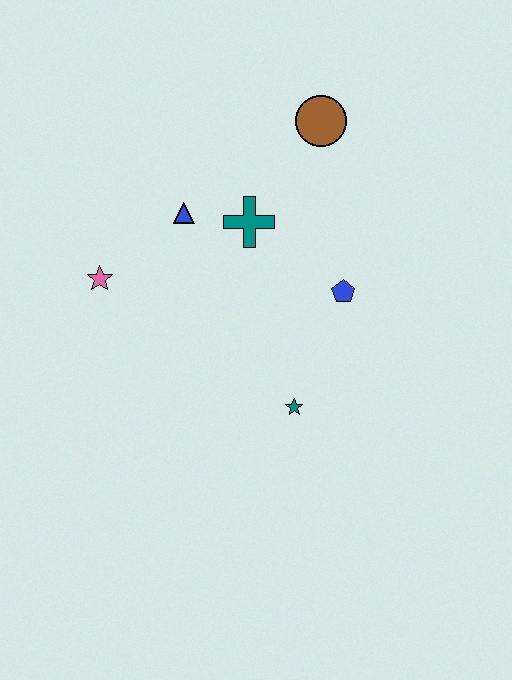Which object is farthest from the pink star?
The brown circle is farthest from the pink star.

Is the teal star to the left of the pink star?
No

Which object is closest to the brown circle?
The teal cross is closest to the brown circle.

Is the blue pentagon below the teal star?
No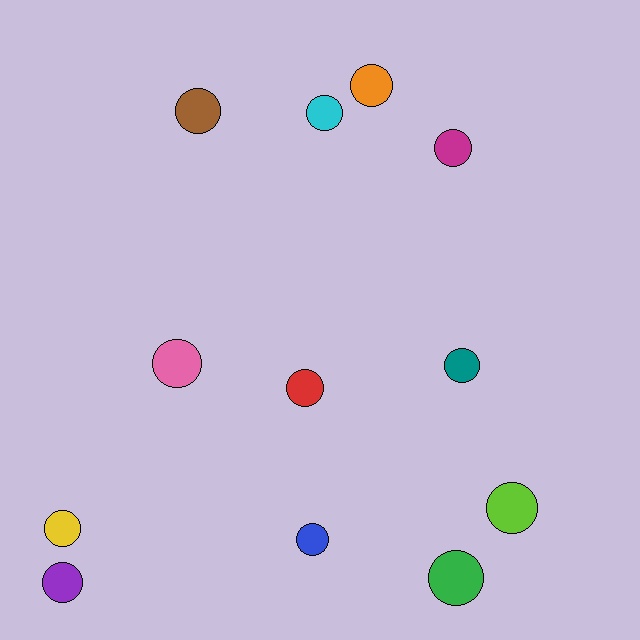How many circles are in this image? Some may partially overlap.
There are 12 circles.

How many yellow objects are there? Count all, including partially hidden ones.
There is 1 yellow object.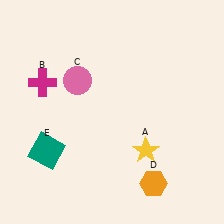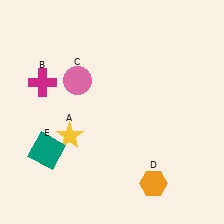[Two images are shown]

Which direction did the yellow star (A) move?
The yellow star (A) moved left.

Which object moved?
The yellow star (A) moved left.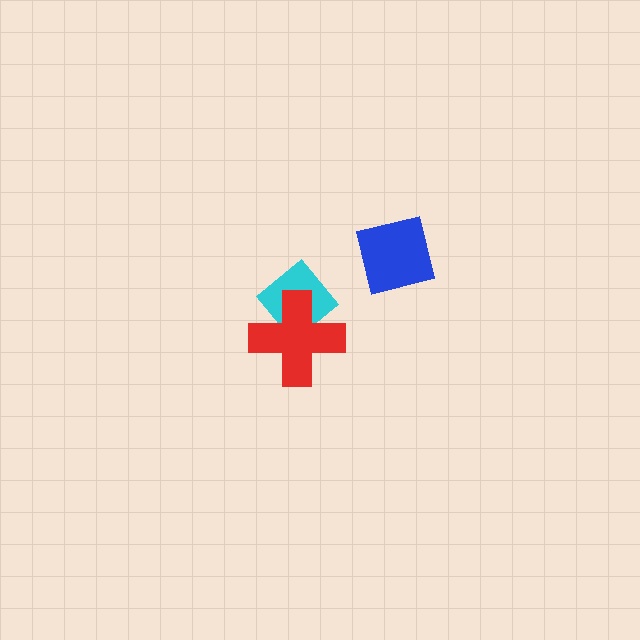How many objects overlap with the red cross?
1 object overlaps with the red cross.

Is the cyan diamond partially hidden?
Yes, it is partially covered by another shape.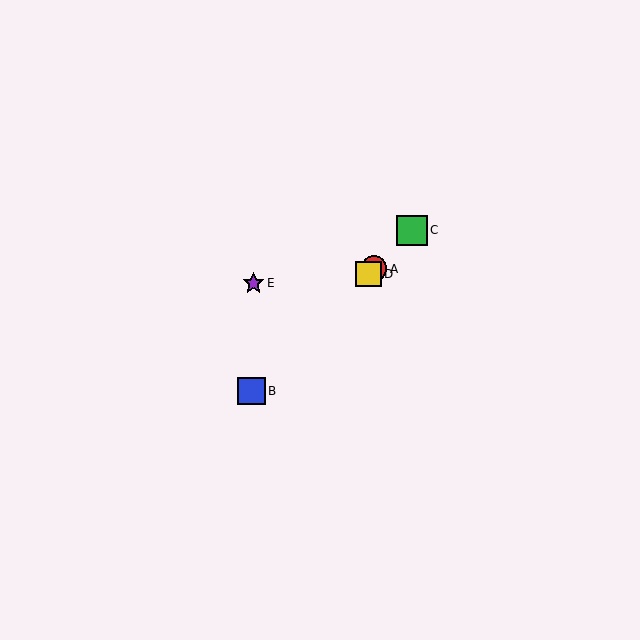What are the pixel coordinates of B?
Object B is at (251, 391).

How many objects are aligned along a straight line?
4 objects (A, B, C, D) are aligned along a straight line.